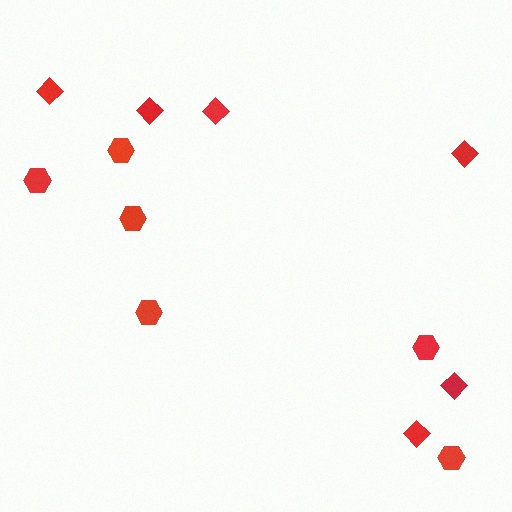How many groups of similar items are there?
There are 2 groups: one group of diamonds (6) and one group of hexagons (6).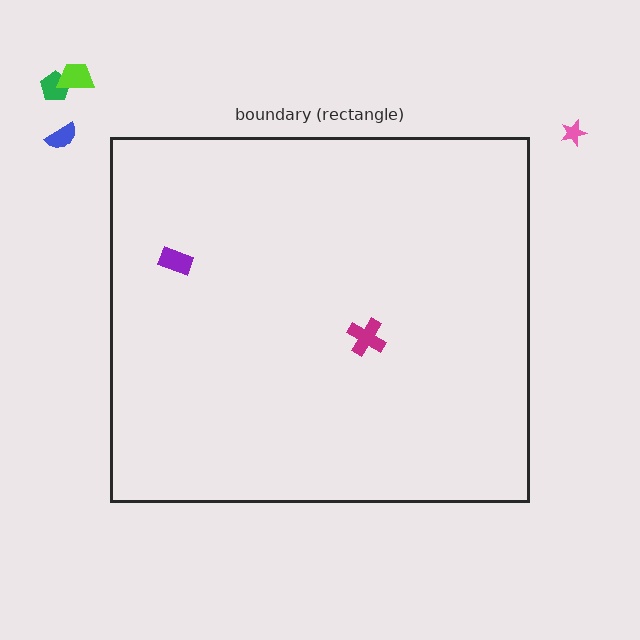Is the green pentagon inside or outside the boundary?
Outside.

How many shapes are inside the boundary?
2 inside, 4 outside.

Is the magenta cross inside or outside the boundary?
Inside.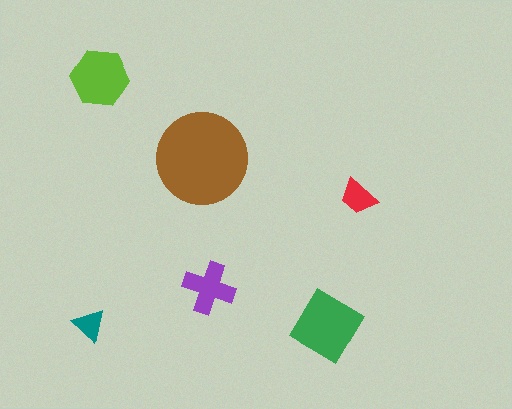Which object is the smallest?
The teal triangle.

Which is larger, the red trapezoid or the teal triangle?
The red trapezoid.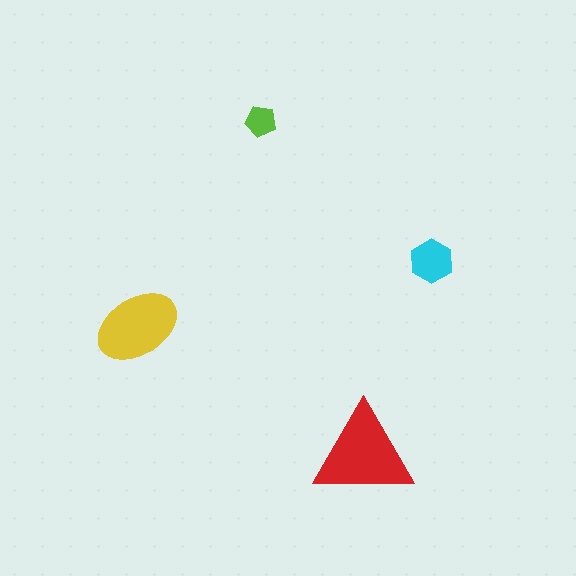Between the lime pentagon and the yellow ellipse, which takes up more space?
The yellow ellipse.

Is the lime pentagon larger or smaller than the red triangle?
Smaller.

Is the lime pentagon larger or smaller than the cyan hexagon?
Smaller.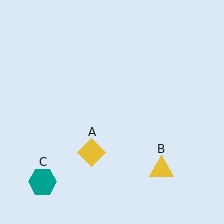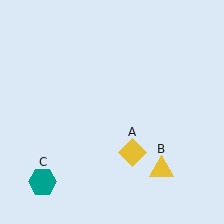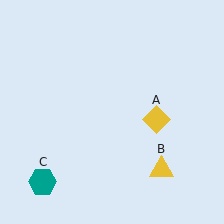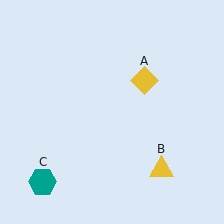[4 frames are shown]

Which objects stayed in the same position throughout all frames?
Yellow triangle (object B) and teal hexagon (object C) remained stationary.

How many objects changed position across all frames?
1 object changed position: yellow diamond (object A).